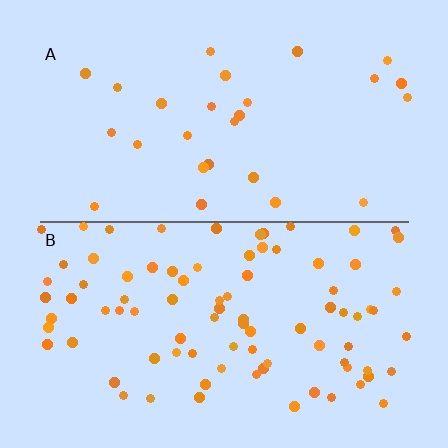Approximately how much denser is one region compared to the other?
Approximately 3.2× — region B over region A.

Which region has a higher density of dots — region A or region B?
B (the bottom).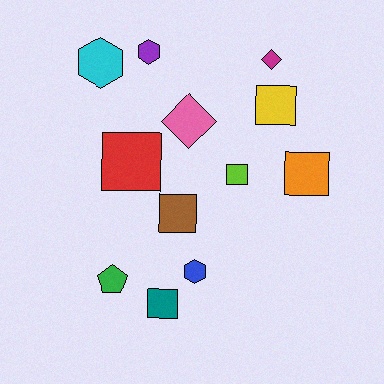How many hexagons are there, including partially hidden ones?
There are 3 hexagons.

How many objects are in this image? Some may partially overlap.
There are 12 objects.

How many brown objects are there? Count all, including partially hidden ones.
There is 1 brown object.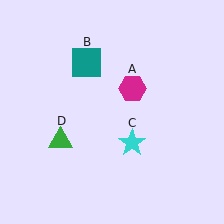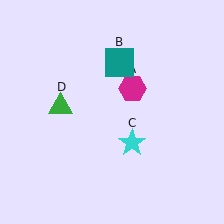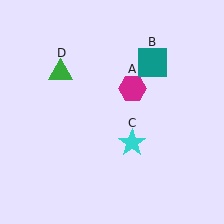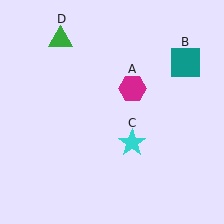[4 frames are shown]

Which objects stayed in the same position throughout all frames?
Magenta hexagon (object A) and cyan star (object C) remained stationary.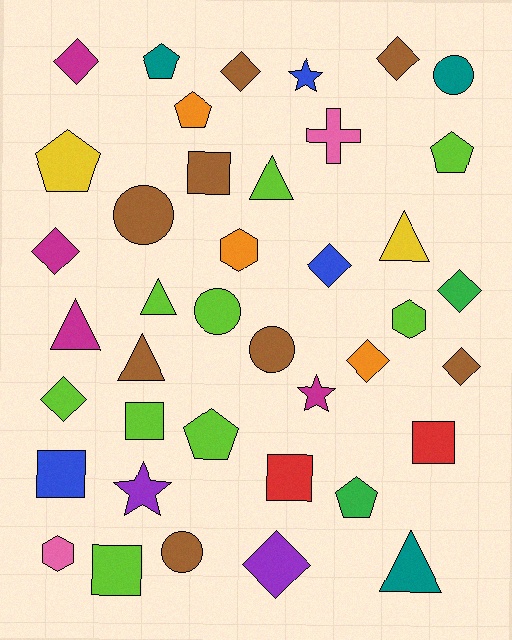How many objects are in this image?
There are 40 objects.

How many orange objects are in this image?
There are 3 orange objects.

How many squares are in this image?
There are 6 squares.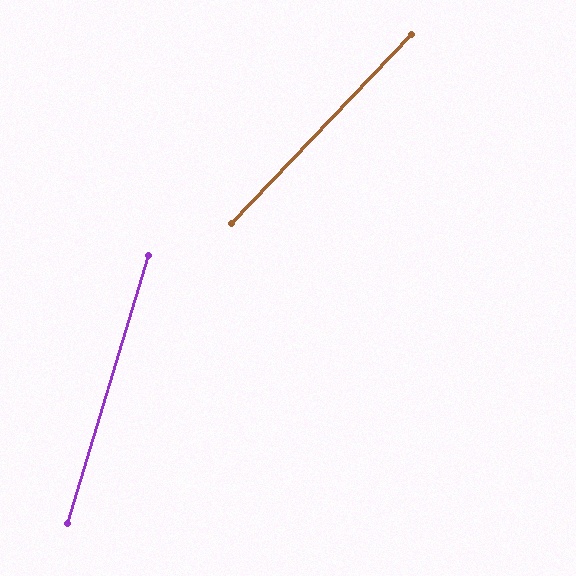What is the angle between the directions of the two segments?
Approximately 27 degrees.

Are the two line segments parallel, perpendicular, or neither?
Neither parallel nor perpendicular — they differ by about 27°.